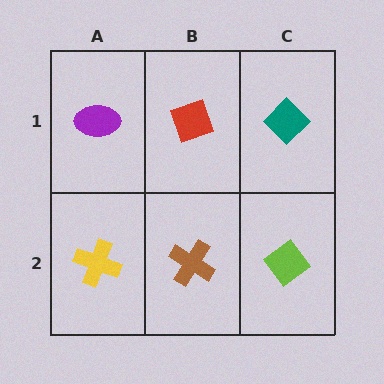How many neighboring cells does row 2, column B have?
3.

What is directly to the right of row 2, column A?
A brown cross.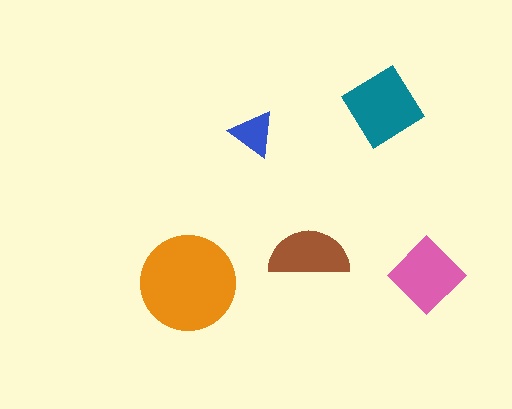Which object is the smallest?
The blue triangle.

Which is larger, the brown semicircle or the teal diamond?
The teal diamond.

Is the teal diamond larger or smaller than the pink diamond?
Larger.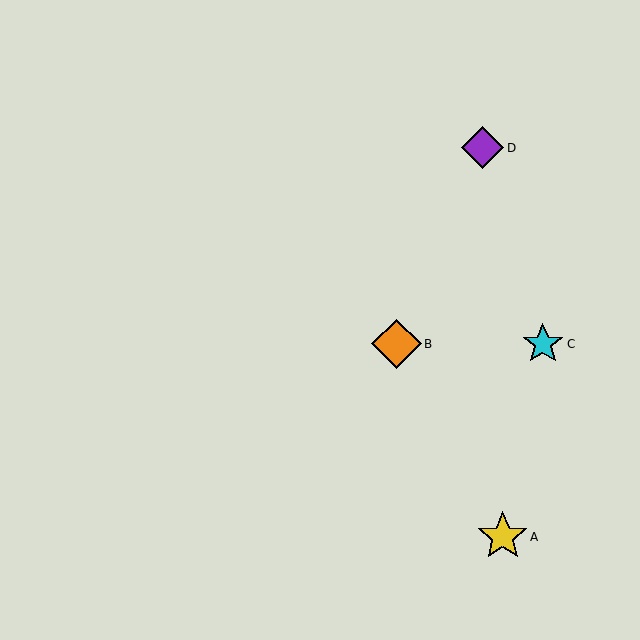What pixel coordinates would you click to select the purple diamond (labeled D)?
Click at (483, 148) to select the purple diamond D.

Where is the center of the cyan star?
The center of the cyan star is at (543, 344).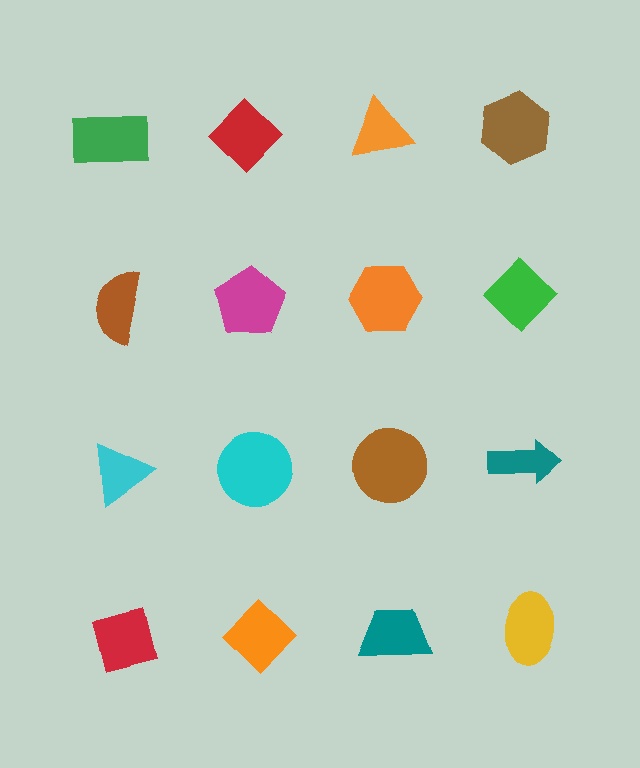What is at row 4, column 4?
A yellow ellipse.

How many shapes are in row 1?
4 shapes.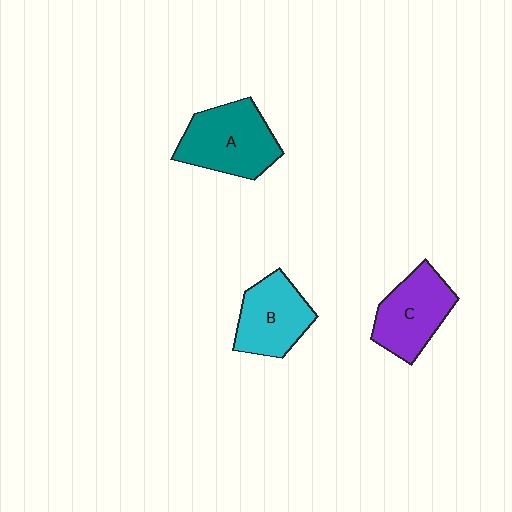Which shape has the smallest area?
Shape B (cyan).